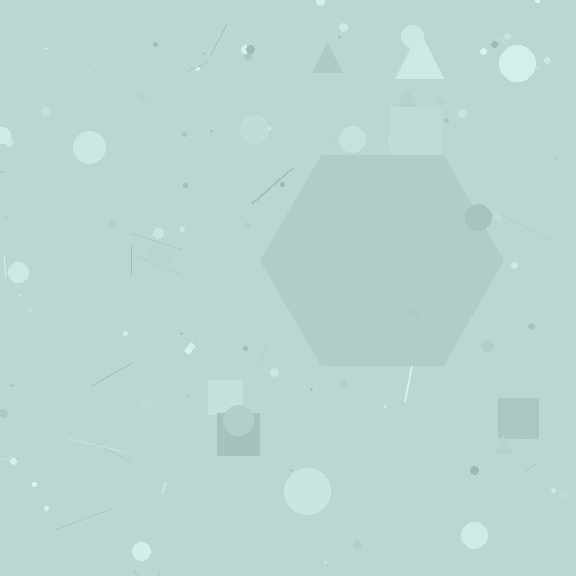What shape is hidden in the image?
A hexagon is hidden in the image.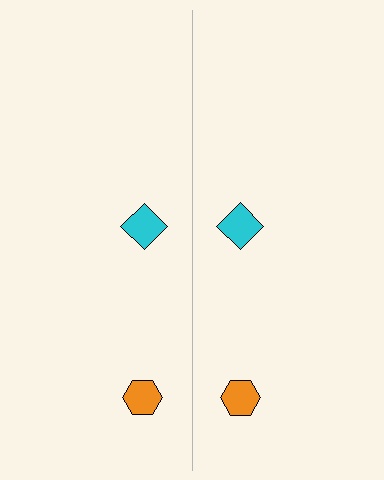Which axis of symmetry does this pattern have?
The pattern has a vertical axis of symmetry running through the center of the image.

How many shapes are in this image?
There are 4 shapes in this image.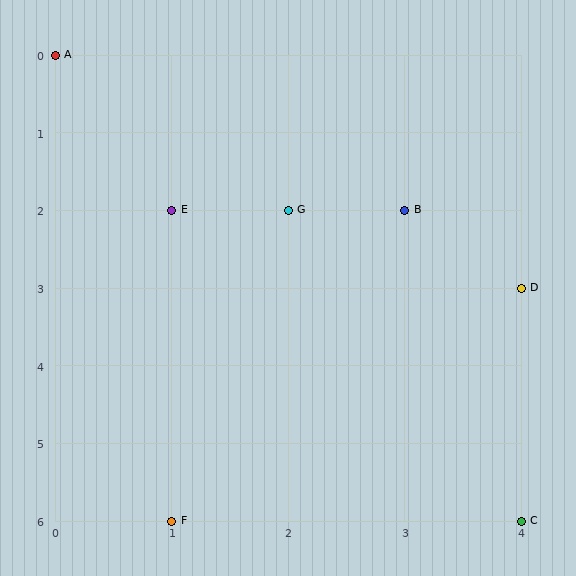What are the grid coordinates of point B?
Point B is at grid coordinates (3, 2).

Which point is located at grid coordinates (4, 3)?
Point D is at (4, 3).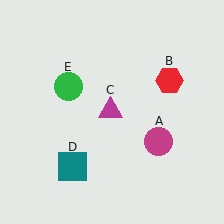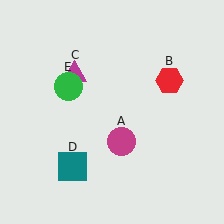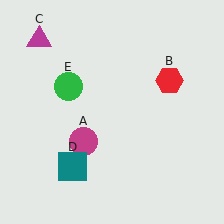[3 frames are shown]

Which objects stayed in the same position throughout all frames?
Red hexagon (object B) and teal square (object D) and green circle (object E) remained stationary.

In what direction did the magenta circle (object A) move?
The magenta circle (object A) moved left.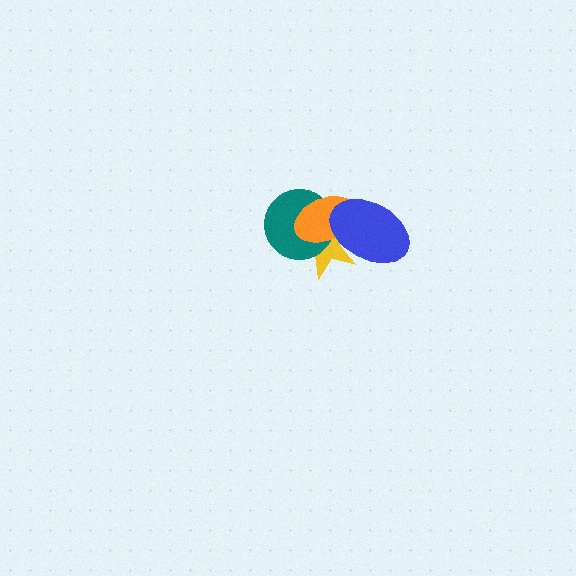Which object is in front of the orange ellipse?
The blue ellipse is in front of the orange ellipse.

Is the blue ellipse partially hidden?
No, no other shape covers it.